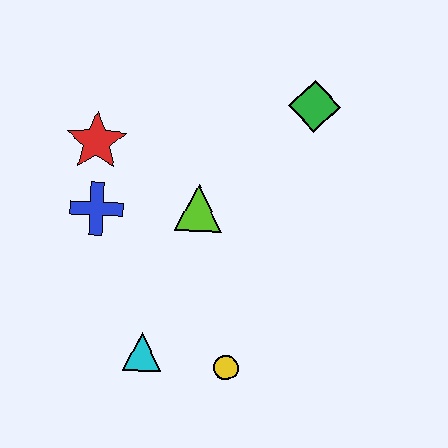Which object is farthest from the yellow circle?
The green diamond is farthest from the yellow circle.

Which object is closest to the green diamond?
The lime triangle is closest to the green diamond.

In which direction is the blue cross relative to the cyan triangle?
The blue cross is above the cyan triangle.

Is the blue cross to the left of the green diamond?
Yes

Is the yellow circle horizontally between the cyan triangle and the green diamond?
Yes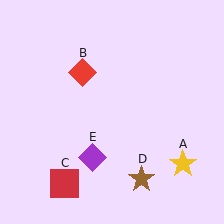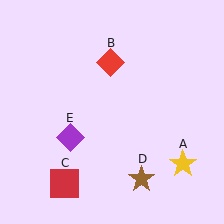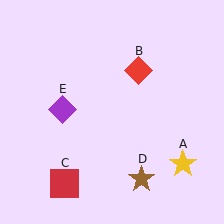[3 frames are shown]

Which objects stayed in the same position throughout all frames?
Yellow star (object A) and red square (object C) and brown star (object D) remained stationary.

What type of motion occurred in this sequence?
The red diamond (object B), purple diamond (object E) rotated clockwise around the center of the scene.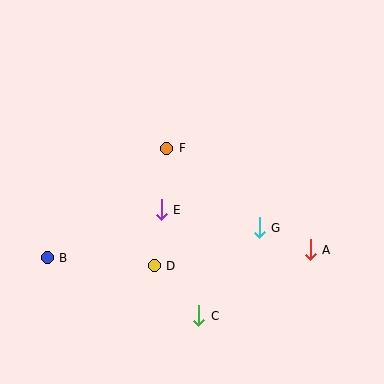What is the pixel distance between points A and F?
The distance between A and F is 176 pixels.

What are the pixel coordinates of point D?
Point D is at (154, 266).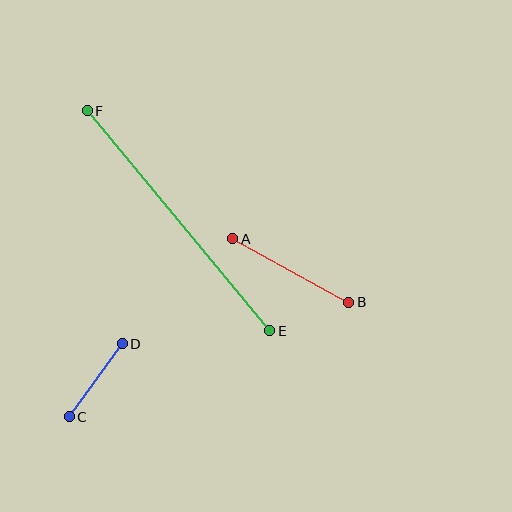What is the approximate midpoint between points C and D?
The midpoint is at approximately (96, 380) pixels.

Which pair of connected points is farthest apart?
Points E and F are farthest apart.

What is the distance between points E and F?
The distance is approximately 286 pixels.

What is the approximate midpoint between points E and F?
The midpoint is at approximately (179, 221) pixels.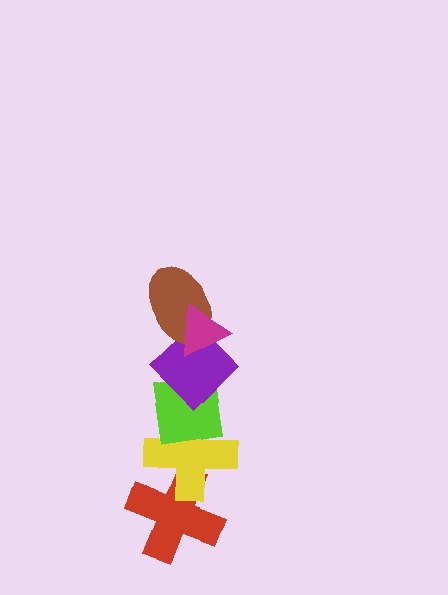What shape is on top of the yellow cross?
The lime square is on top of the yellow cross.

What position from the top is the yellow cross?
The yellow cross is 5th from the top.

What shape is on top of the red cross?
The yellow cross is on top of the red cross.